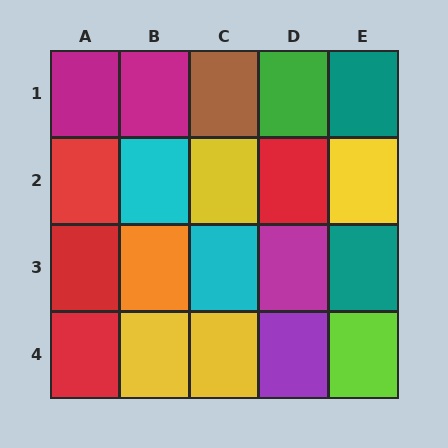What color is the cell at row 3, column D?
Magenta.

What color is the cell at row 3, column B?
Orange.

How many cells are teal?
2 cells are teal.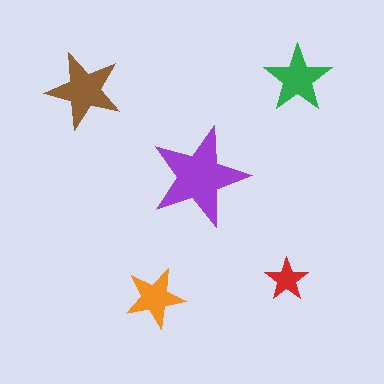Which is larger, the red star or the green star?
The green one.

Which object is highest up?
The green star is topmost.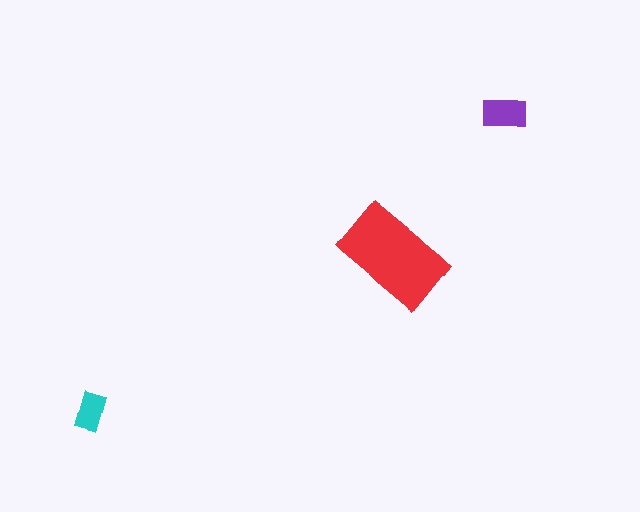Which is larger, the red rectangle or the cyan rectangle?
The red one.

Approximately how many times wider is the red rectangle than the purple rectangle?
About 2.5 times wider.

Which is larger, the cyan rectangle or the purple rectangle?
The purple one.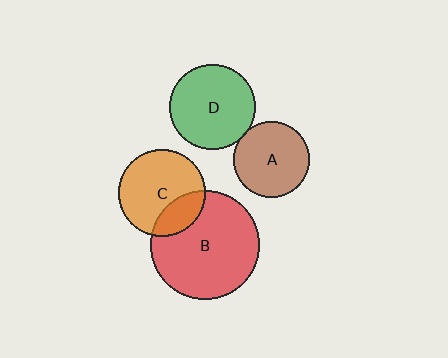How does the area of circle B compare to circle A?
Approximately 2.1 times.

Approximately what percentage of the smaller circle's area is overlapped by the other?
Approximately 5%.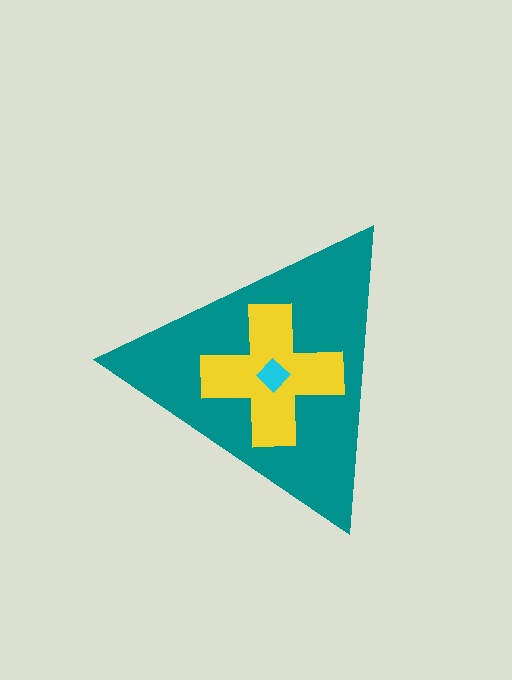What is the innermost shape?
The cyan diamond.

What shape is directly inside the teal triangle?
The yellow cross.